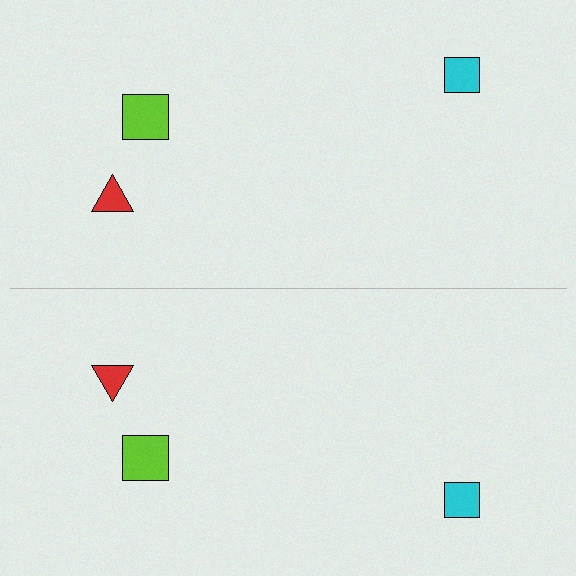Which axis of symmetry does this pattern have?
The pattern has a horizontal axis of symmetry running through the center of the image.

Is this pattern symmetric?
Yes, this pattern has bilateral (reflection) symmetry.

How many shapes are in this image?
There are 6 shapes in this image.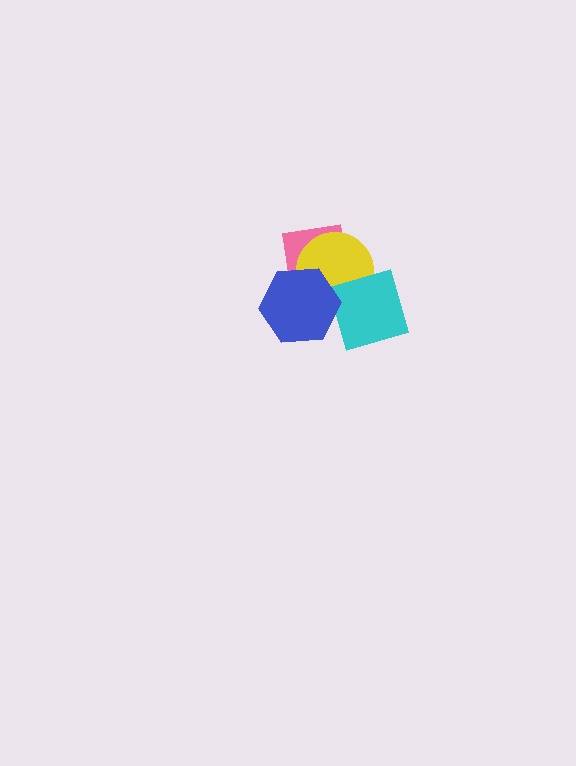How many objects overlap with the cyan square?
1 object overlaps with the cyan square.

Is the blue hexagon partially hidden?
No, no other shape covers it.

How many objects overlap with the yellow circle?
3 objects overlap with the yellow circle.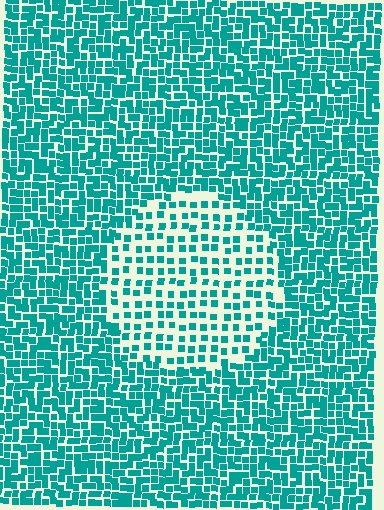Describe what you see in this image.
The image contains small teal elements arranged at two different densities. A circle-shaped region is visible where the elements are less densely packed than the surrounding area.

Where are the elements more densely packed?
The elements are more densely packed outside the circle boundary.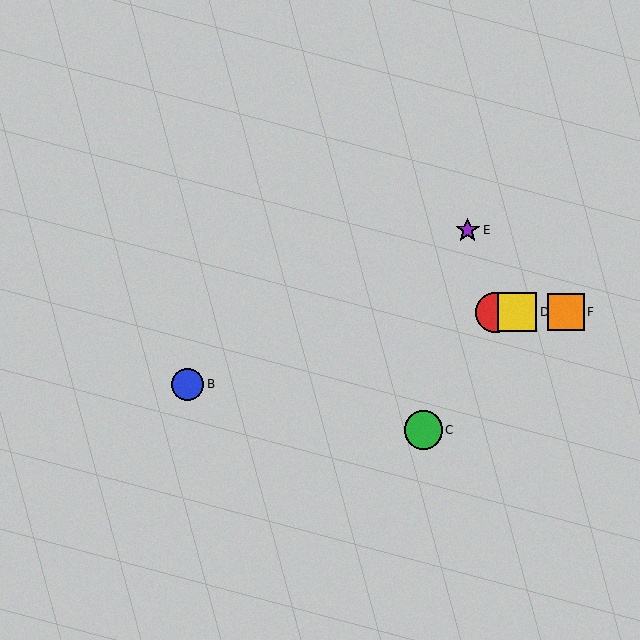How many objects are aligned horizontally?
3 objects (A, D, F) are aligned horizontally.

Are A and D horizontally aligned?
Yes, both are at y≈312.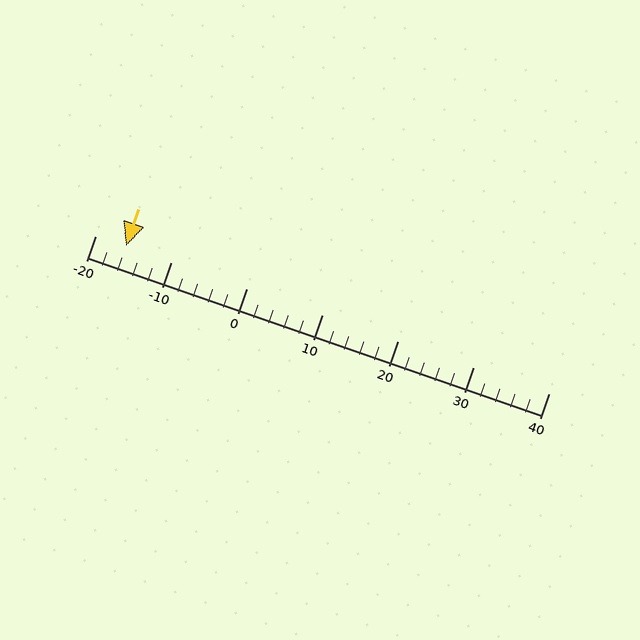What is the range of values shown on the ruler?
The ruler shows values from -20 to 40.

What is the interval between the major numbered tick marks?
The major tick marks are spaced 10 units apart.